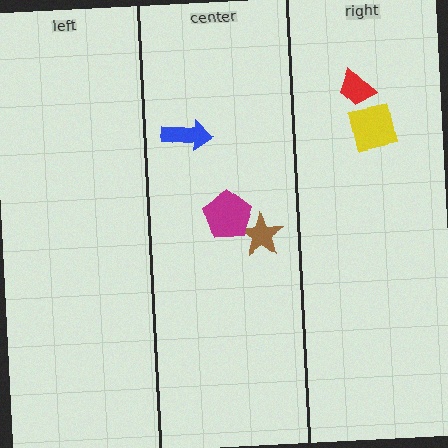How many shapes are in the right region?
2.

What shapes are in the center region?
The brown star, the magenta pentagon, the blue arrow.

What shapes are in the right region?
The red trapezoid, the yellow square.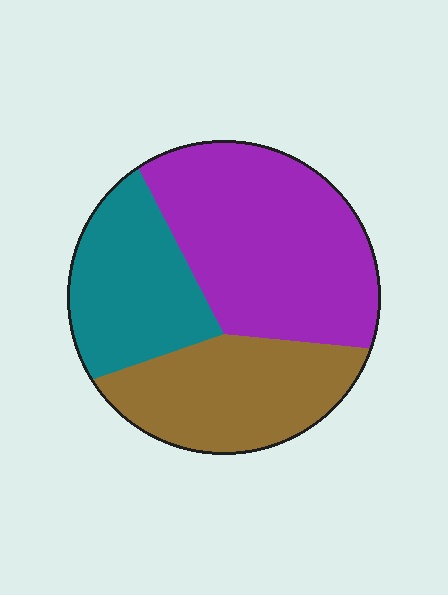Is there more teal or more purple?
Purple.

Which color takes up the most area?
Purple, at roughly 45%.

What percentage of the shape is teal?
Teal covers roughly 25% of the shape.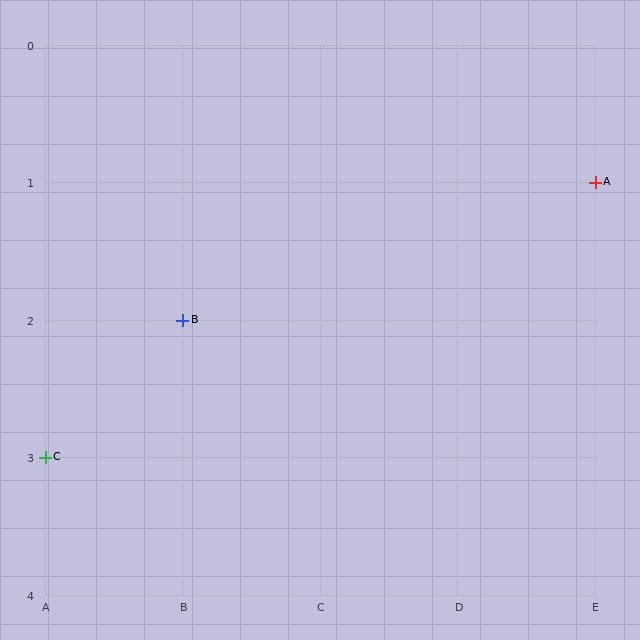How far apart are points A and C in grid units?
Points A and C are 4 columns and 2 rows apart (about 4.5 grid units diagonally).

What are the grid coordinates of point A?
Point A is at grid coordinates (E, 1).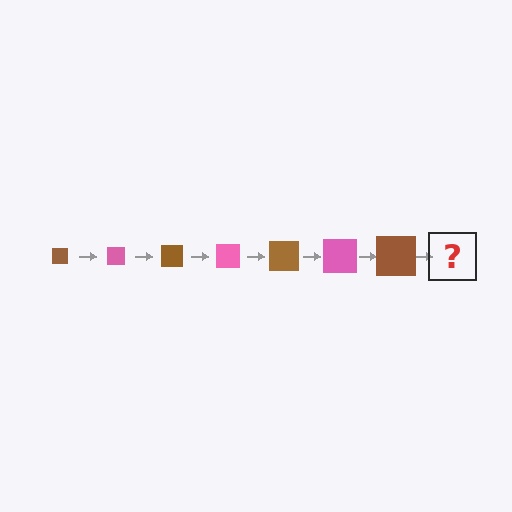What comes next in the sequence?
The next element should be a pink square, larger than the previous one.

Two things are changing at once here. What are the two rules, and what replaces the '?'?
The two rules are that the square grows larger each step and the color cycles through brown and pink. The '?' should be a pink square, larger than the previous one.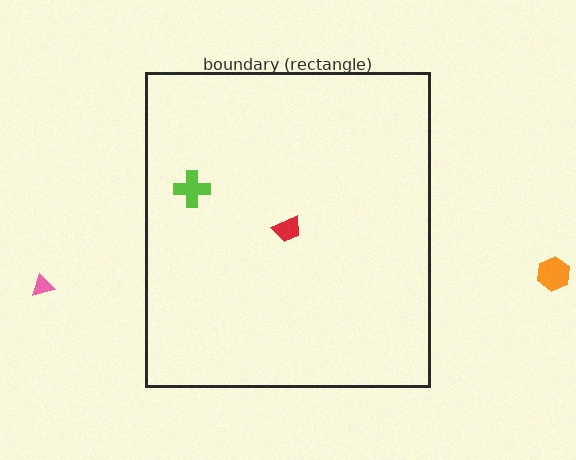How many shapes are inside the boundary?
2 inside, 2 outside.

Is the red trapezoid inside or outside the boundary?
Inside.